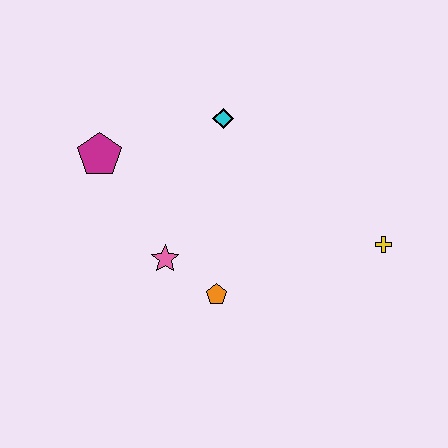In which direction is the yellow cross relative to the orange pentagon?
The yellow cross is to the right of the orange pentagon.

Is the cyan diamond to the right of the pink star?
Yes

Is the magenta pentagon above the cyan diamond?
No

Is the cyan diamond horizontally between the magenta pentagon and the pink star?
No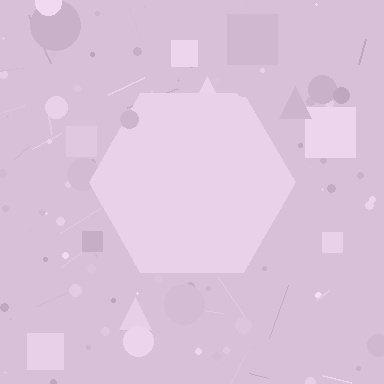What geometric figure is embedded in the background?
A hexagon is embedded in the background.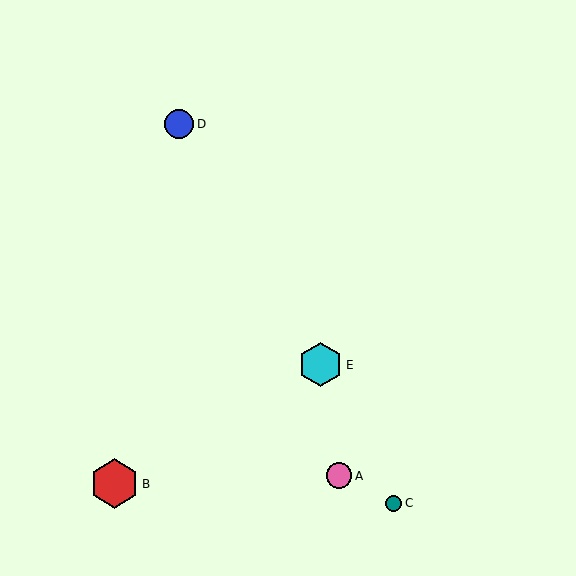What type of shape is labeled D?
Shape D is a blue circle.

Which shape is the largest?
The red hexagon (labeled B) is the largest.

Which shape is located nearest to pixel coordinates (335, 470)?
The pink circle (labeled A) at (339, 476) is nearest to that location.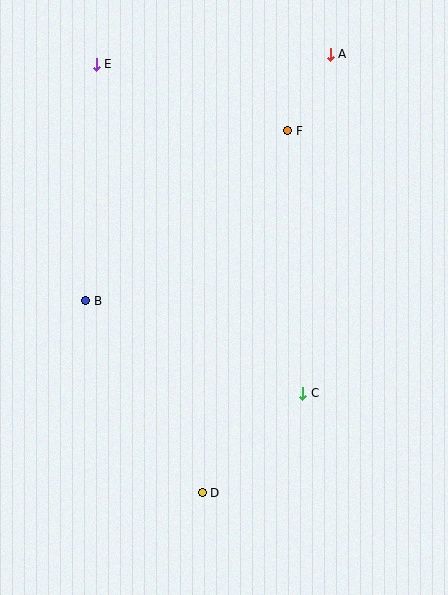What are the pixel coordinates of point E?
Point E is at (96, 64).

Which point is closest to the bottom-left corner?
Point D is closest to the bottom-left corner.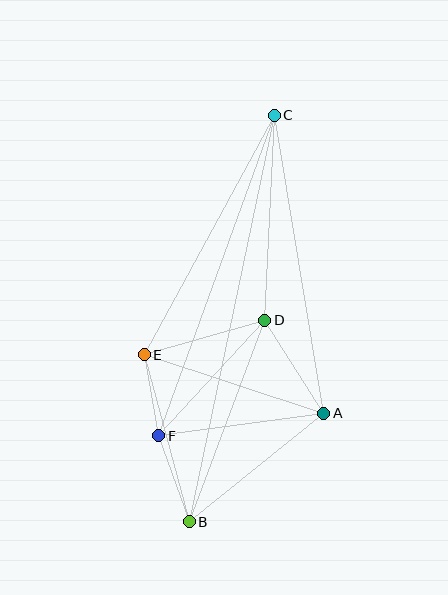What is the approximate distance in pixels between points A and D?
The distance between A and D is approximately 110 pixels.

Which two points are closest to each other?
Points E and F are closest to each other.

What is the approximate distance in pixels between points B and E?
The distance between B and E is approximately 173 pixels.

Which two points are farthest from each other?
Points B and C are farthest from each other.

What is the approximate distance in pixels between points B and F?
The distance between B and F is approximately 92 pixels.